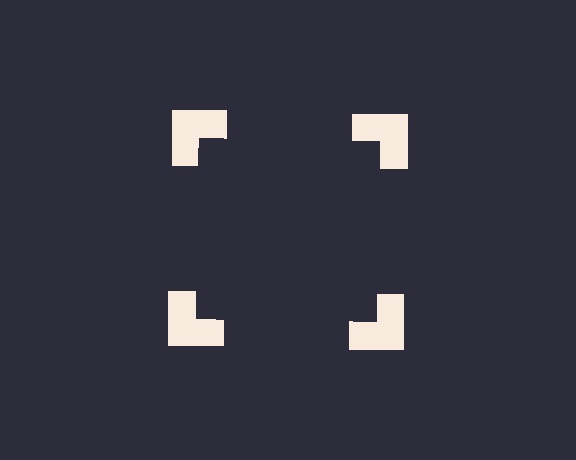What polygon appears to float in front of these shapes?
An illusory square — its edges are inferred from the aligned wedge cuts in the notched squares, not physically drawn.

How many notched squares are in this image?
There are 4 — one at each vertex of the illusory square.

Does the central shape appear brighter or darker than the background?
It typically appears slightly darker than the background, even though no actual brightness change is drawn.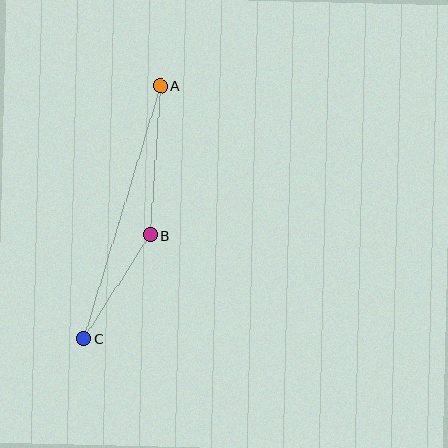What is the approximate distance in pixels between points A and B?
The distance between A and B is approximately 150 pixels.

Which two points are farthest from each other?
Points A and C are farthest from each other.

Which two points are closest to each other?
Points B and C are closest to each other.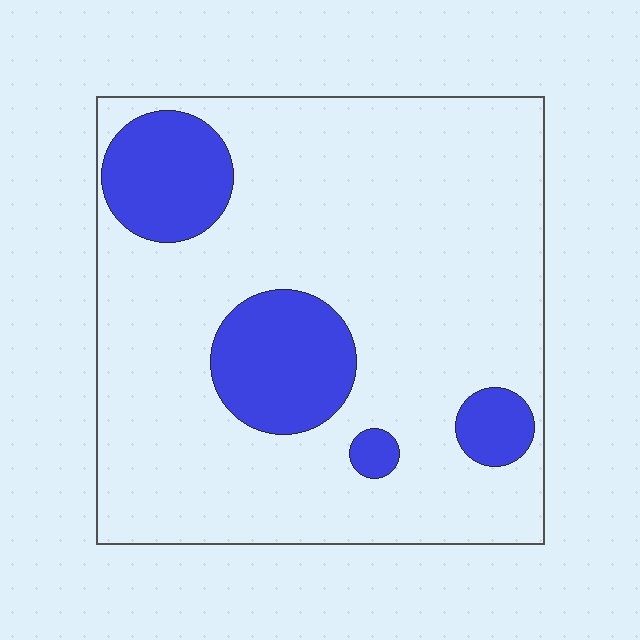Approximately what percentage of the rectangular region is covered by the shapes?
Approximately 20%.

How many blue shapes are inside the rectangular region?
4.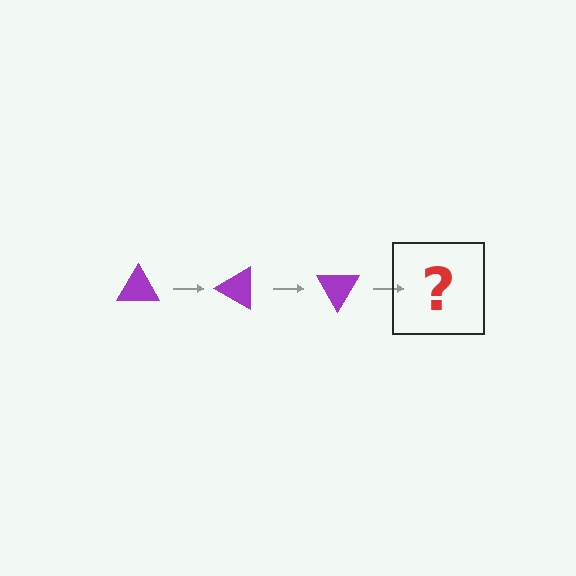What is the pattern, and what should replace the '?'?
The pattern is that the triangle rotates 30 degrees each step. The '?' should be a purple triangle rotated 90 degrees.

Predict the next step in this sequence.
The next step is a purple triangle rotated 90 degrees.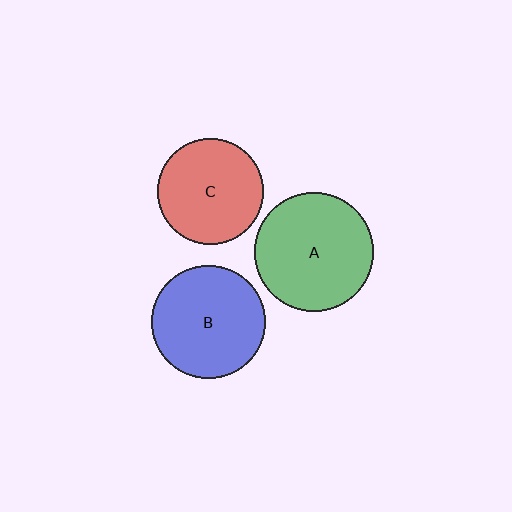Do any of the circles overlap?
No, none of the circles overlap.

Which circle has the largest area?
Circle A (green).